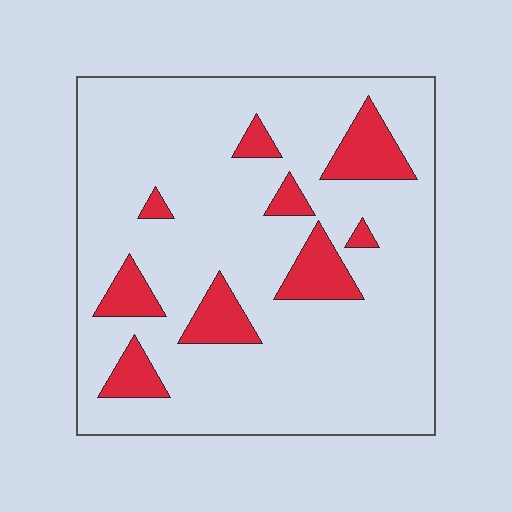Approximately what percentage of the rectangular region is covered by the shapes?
Approximately 15%.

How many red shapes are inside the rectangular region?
9.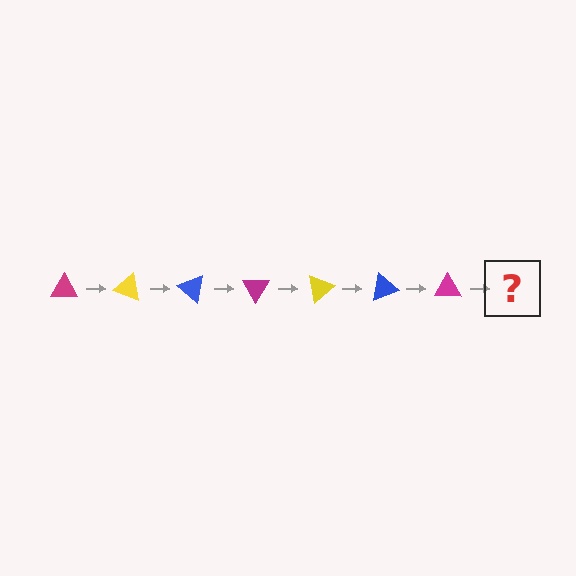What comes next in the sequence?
The next element should be a yellow triangle, rotated 140 degrees from the start.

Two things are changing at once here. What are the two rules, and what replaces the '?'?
The two rules are that it rotates 20 degrees each step and the color cycles through magenta, yellow, and blue. The '?' should be a yellow triangle, rotated 140 degrees from the start.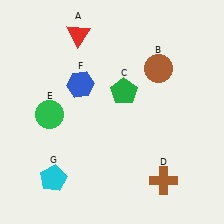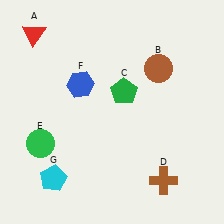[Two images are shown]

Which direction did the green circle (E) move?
The green circle (E) moved down.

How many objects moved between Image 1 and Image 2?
2 objects moved between the two images.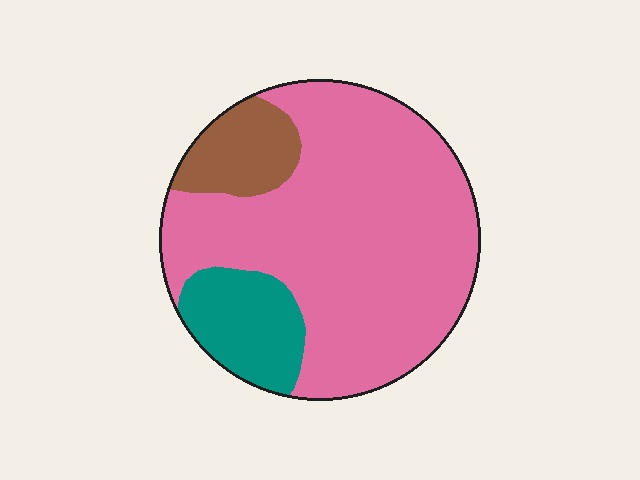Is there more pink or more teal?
Pink.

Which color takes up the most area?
Pink, at roughly 75%.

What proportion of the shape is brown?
Brown covers roughly 10% of the shape.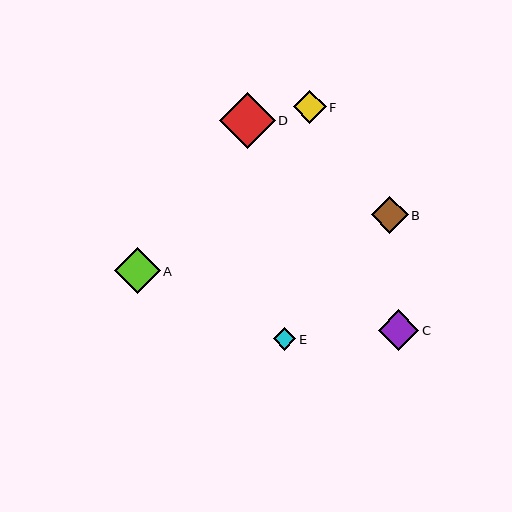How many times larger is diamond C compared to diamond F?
Diamond C is approximately 1.2 times the size of diamond F.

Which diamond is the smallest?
Diamond E is the smallest with a size of approximately 22 pixels.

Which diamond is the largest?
Diamond D is the largest with a size of approximately 56 pixels.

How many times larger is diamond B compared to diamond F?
Diamond B is approximately 1.1 times the size of diamond F.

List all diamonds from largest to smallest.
From largest to smallest: D, A, C, B, F, E.